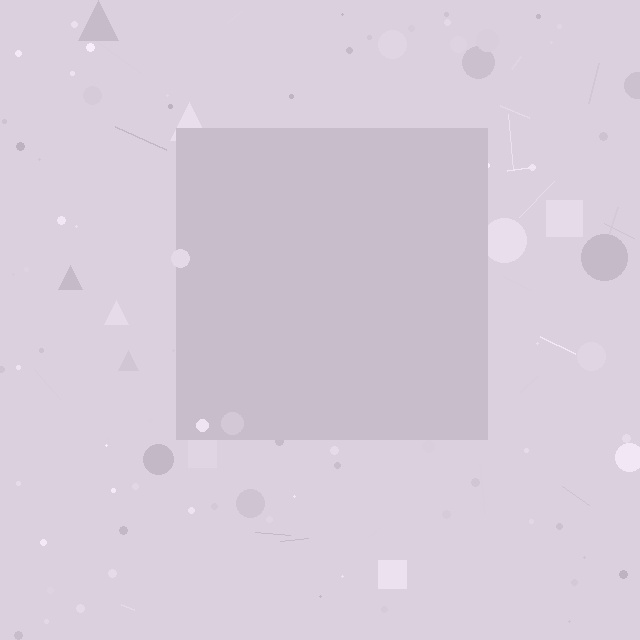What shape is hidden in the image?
A square is hidden in the image.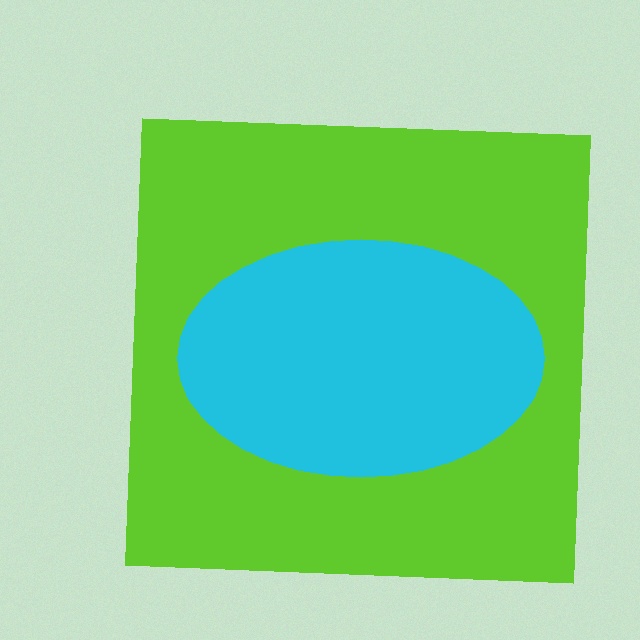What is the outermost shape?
The lime square.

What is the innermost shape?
The cyan ellipse.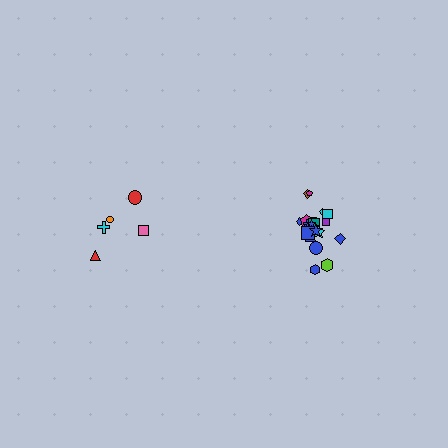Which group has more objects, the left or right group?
The right group.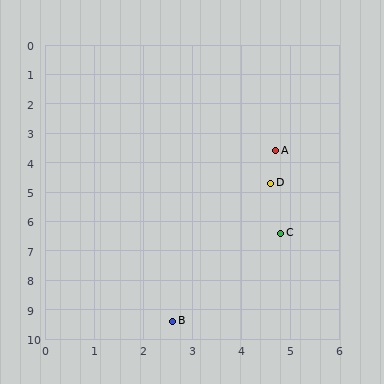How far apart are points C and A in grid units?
Points C and A are about 2.8 grid units apart.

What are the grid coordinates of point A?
Point A is at approximately (4.7, 3.6).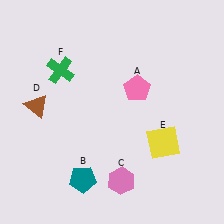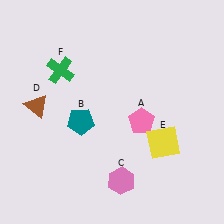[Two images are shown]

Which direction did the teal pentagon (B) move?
The teal pentagon (B) moved up.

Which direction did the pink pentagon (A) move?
The pink pentagon (A) moved down.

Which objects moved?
The objects that moved are: the pink pentagon (A), the teal pentagon (B).